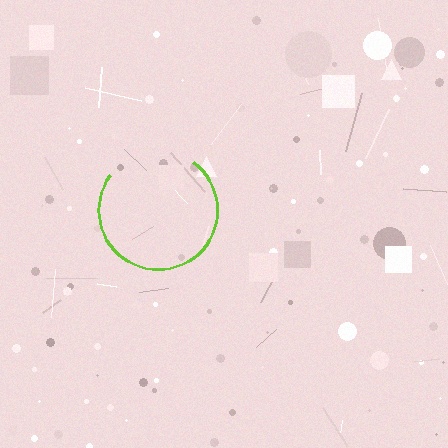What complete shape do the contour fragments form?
The contour fragments form a circle.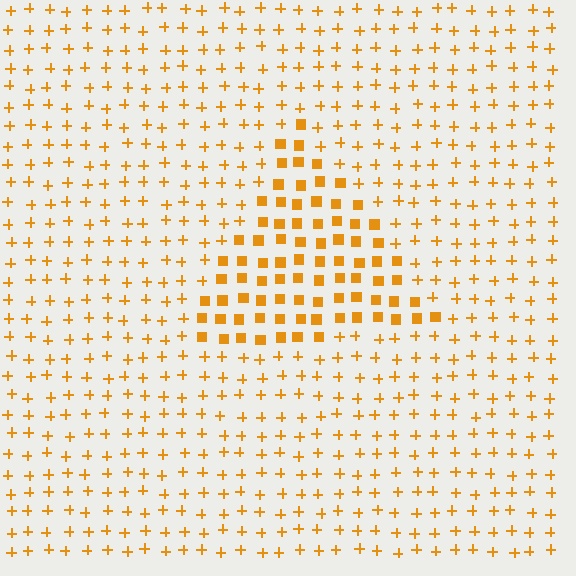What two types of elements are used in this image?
The image uses squares inside the triangle region and plus signs outside it.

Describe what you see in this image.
The image is filled with small orange elements arranged in a uniform grid. A triangle-shaped region contains squares, while the surrounding area contains plus signs. The boundary is defined purely by the change in element shape.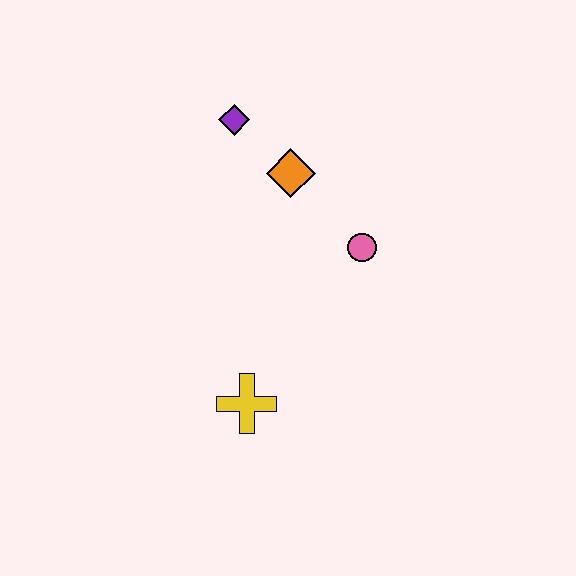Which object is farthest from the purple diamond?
The yellow cross is farthest from the purple diamond.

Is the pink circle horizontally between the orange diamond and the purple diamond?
No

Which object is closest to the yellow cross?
The pink circle is closest to the yellow cross.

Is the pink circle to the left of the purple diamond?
No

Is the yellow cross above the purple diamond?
No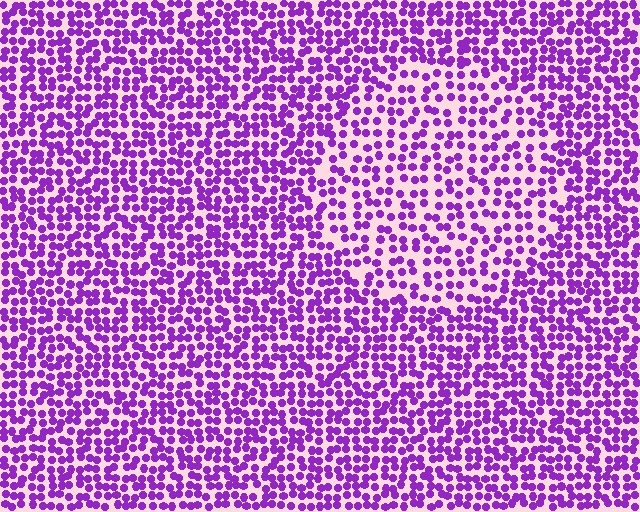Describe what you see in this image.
The image contains small purple elements arranged at two different densities. A circle-shaped region is visible where the elements are less densely packed than the surrounding area.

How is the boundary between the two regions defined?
The boundary is defined by a change in element density (approximately 1.6x ratio). All elements are the same color, size, and shape.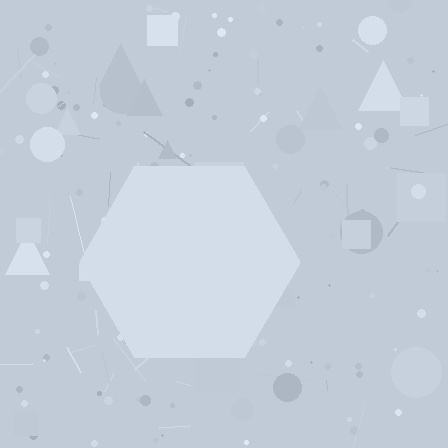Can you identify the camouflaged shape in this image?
The camouflaged shape is a hexagon.